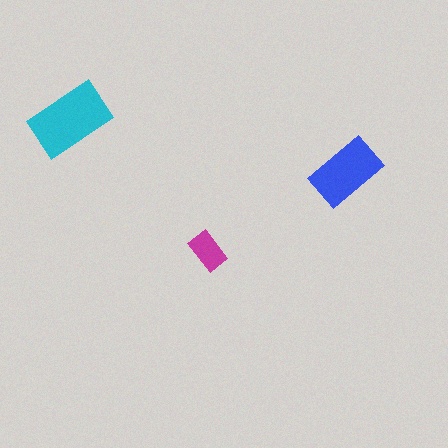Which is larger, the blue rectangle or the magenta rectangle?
The blue one.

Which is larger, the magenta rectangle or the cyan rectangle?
The cyan one.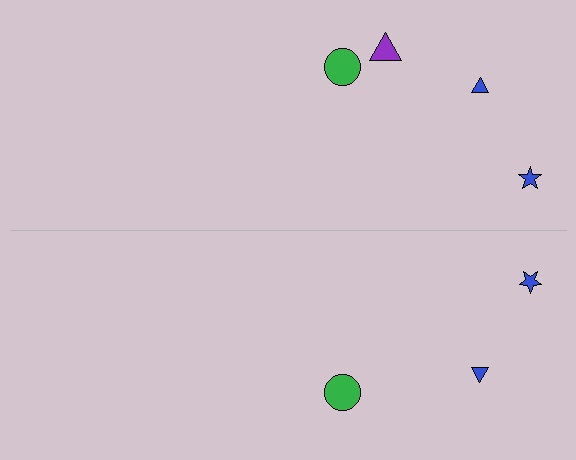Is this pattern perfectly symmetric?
No, the pattern is not perfectly symmetric. A purple triangle is missing from the bottom side.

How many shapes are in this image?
There are 7 shapes in this image.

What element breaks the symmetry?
A purple triangle is missing from the bottom side.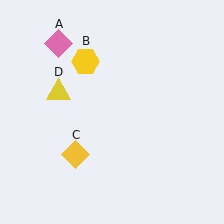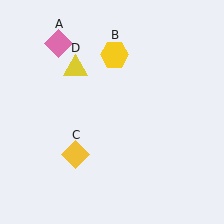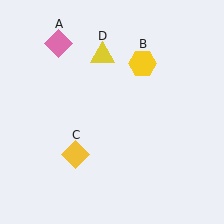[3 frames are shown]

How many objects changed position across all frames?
2 objects changed position: yellow hexagon (object B), yellow triangle (object D).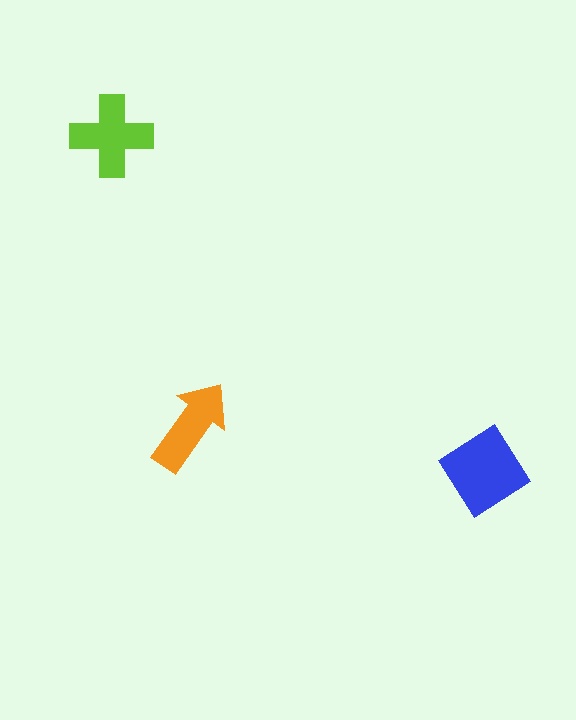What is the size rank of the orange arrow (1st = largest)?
3rd.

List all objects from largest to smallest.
The blue diamond, the lime cross, the orange arrow.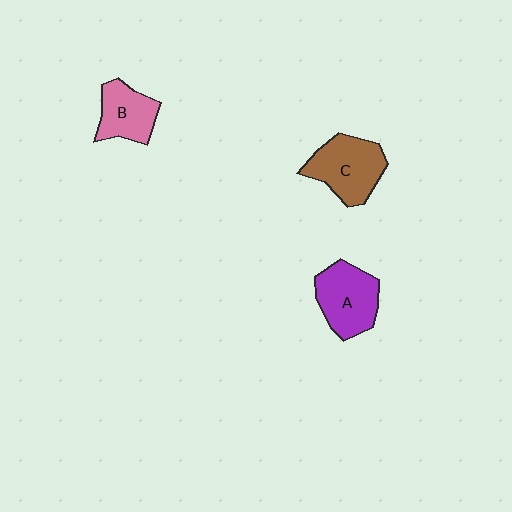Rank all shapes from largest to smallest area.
From largest to smallest: C (brown), A (purple), B (pink).